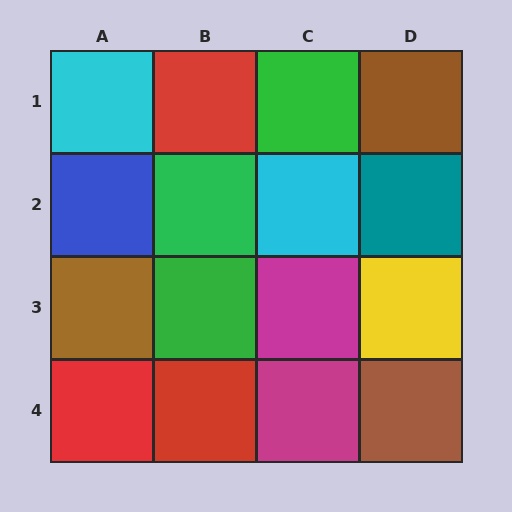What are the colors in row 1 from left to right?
Cyan, red, green, brown.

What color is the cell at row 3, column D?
Yellow.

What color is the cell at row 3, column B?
Green.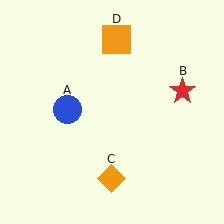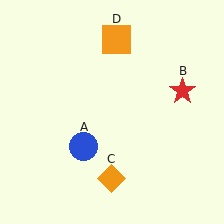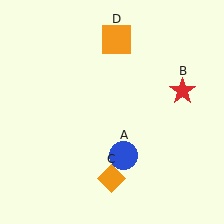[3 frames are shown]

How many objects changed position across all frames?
1 object changed position: blue circle (object A).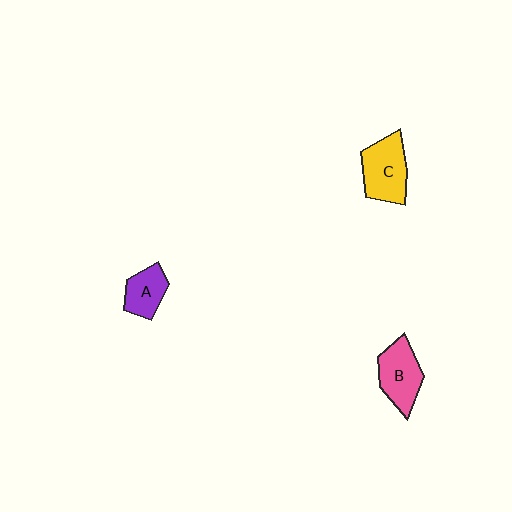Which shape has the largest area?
Shape C (yellow).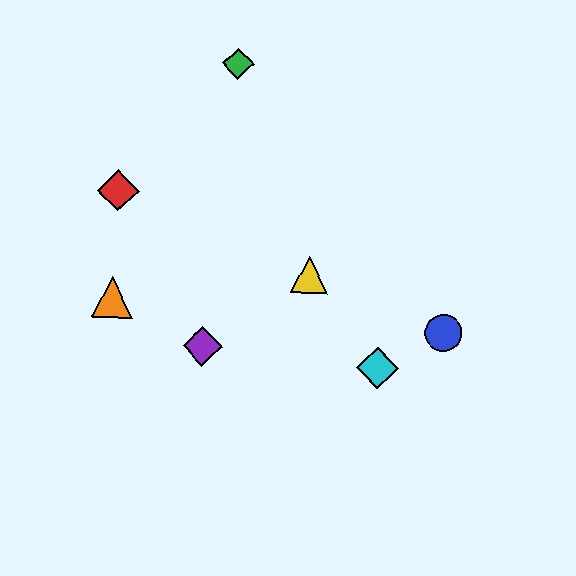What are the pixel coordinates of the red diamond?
The red diamond is at (118, 190).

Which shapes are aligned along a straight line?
The red diamond, the blue circle, the yellow triangle are aligned along a straight line.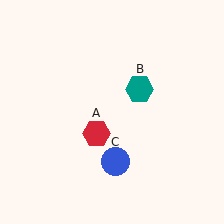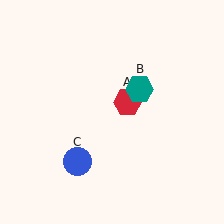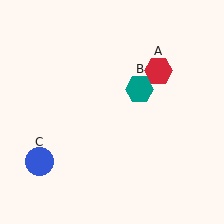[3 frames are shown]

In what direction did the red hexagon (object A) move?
The red hexagon (object A) moved up and to the right.